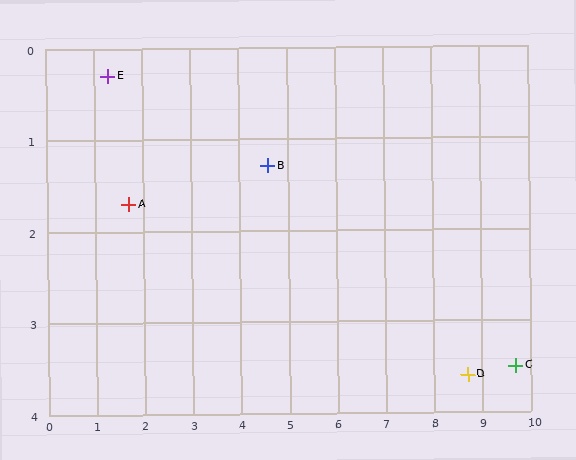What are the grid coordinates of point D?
Point D is at approximately (8.7, 3.6).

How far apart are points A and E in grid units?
Points A and E are about 1.5 grid units apart.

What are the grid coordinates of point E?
Point E is at approximately (1.3, 0.3).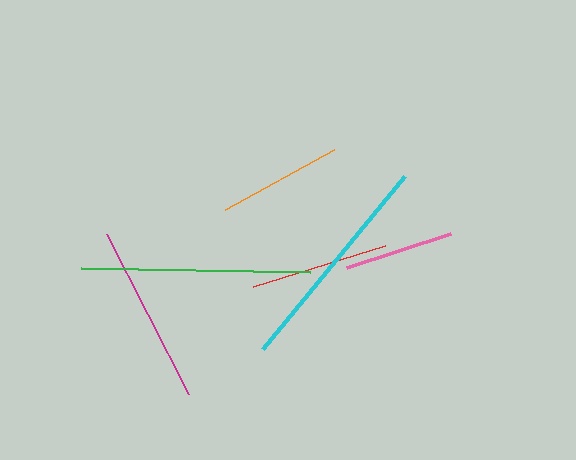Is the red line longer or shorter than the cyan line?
The cyan line is longer than the red line.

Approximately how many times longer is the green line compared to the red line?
The green line is approximately 1.7 times the length of the red line.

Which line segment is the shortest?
The pink line is the shortest at approximately 110 pixels.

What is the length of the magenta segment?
The magenta segment is approximately 179 pixels long.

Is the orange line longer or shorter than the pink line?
The orange line is longer than the pink line.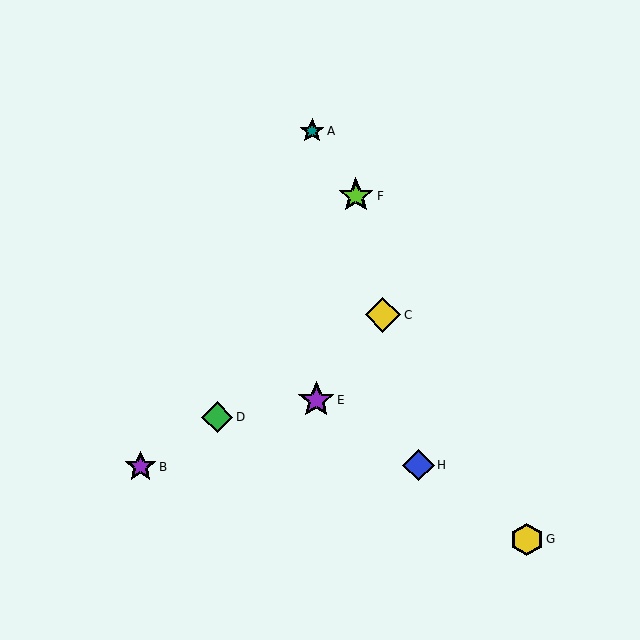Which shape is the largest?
The purple star (labeled E) is the largest.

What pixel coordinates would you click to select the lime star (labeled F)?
Click at (356, 196) to select the lime star F.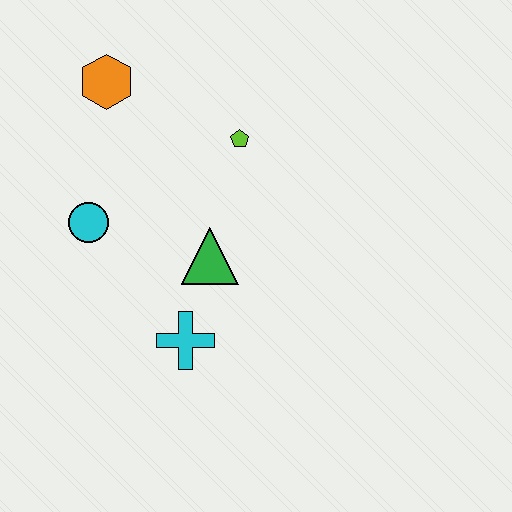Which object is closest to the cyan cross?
The green triangle is closest to the cyan cross.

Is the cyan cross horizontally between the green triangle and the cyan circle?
Yes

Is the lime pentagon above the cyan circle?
Yes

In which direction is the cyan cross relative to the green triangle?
The cyan cross is below the green triangle.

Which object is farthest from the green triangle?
The orange hexagon is farthest from the green triangle.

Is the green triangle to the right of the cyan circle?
Yes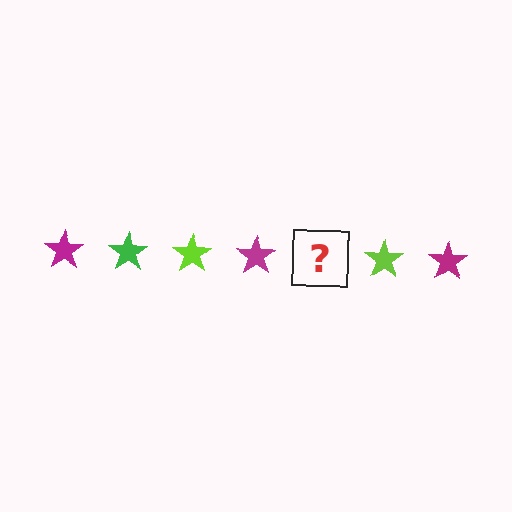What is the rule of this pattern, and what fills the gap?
The rule is that the pattern cycles through magenta, green, lime stars. The gap should be filled with a green star.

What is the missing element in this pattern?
The missing element is a green star.